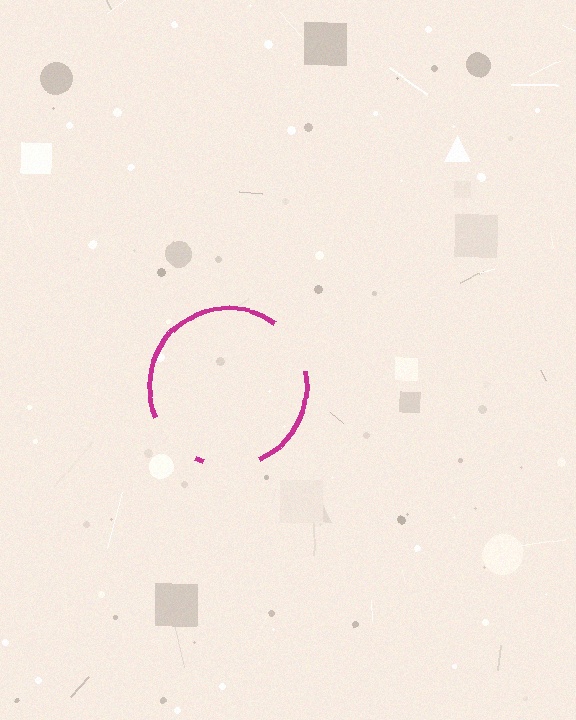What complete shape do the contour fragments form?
The contour fragments form a circle.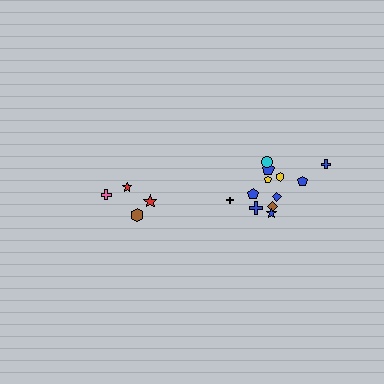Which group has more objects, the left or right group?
The right group.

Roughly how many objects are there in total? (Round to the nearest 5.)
Roughly 15 objects in total.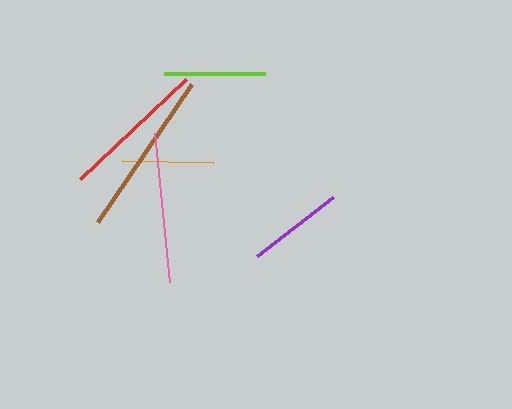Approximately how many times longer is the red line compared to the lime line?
The red line is approximately 1.5 times the length of the lime line.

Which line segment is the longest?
The brown line is the longest at approximately 167 pixels.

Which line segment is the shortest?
The orange line is the shortest at approximately 91 pixels.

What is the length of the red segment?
The red segment is approximately 146 pixels long.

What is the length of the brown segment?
The brown segment is approximately 167 pixels long.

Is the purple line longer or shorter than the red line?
The red line is longer than the purple line.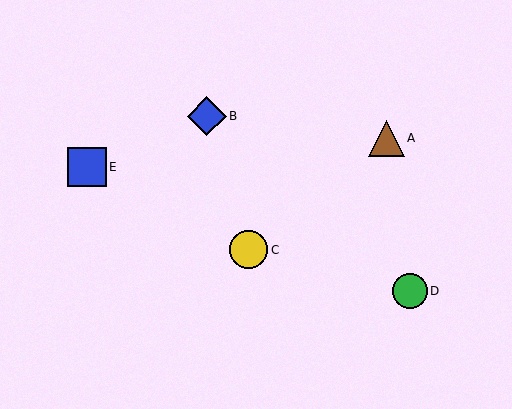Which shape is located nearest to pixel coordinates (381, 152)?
The brown triangle (labeled A) at (386, 138) is nearest to that location.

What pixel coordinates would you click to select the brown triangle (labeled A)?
Click at (386, 138) to select the brown triangle A.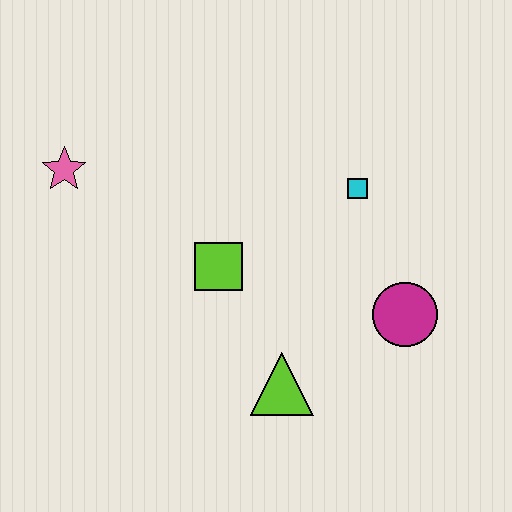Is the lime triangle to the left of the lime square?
No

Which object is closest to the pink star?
The lime square is closest to the pink star.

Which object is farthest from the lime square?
The magenta circle is farthest from the lime square.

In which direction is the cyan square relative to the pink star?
The cyan square is to the right of the pink star.